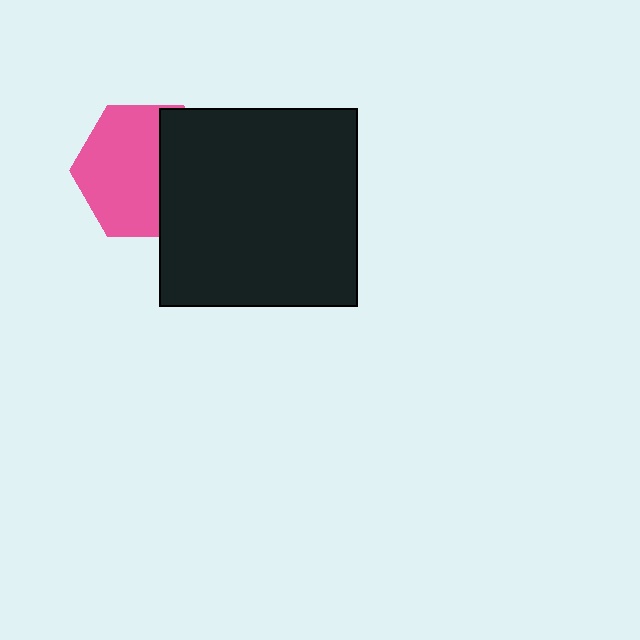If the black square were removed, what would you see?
You would see the complete pink hexagon.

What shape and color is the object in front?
The object in front is a black square.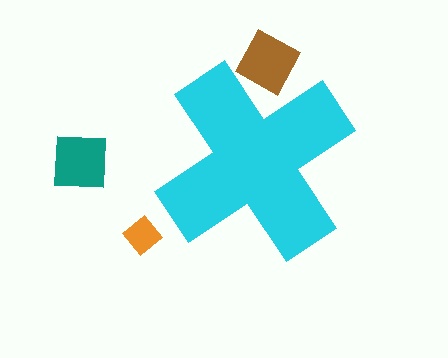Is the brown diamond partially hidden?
Yes, the brown diamond is partially hidden behind the cyan cross.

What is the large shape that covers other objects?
A cyan cross.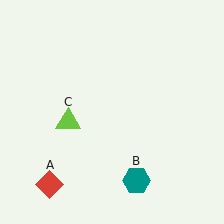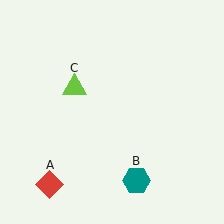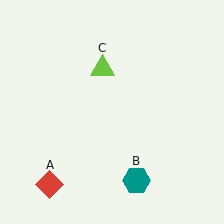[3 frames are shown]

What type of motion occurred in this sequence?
The lime triangle (object C) rotated clockwise around the center of the scene.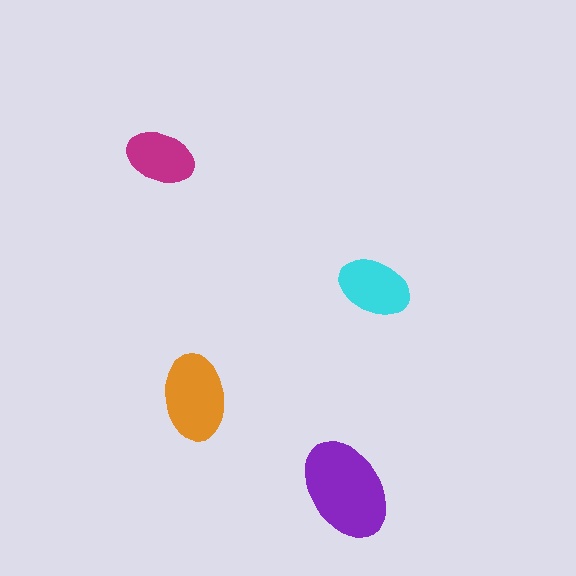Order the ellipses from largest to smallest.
the purple one, the orange one, the cyan one, the magenta one.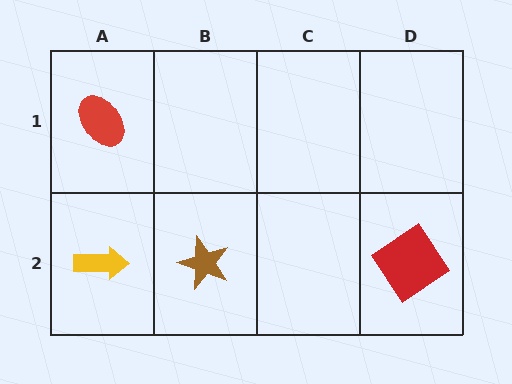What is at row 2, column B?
A brown star.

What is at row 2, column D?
A red diamond.